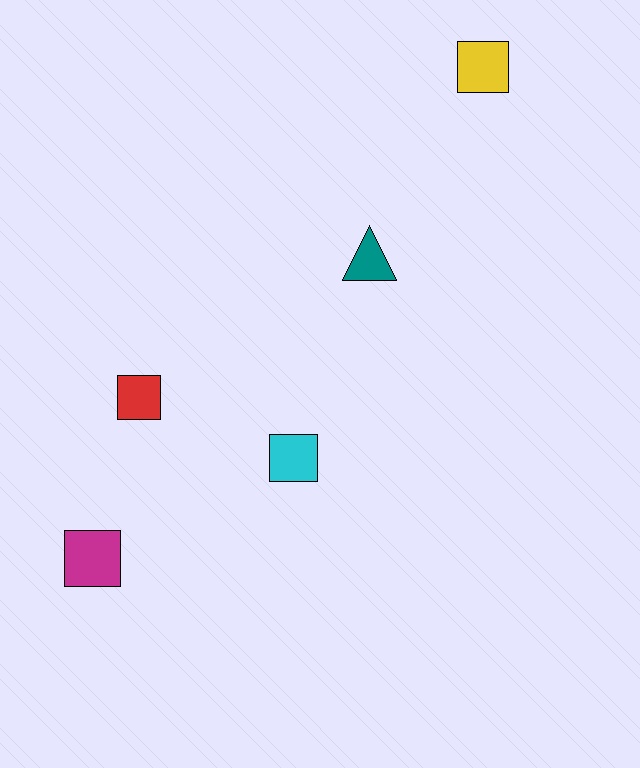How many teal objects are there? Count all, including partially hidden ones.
There is 1 teal object.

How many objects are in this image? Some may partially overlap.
There are 5 objects.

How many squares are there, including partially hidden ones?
There are 4 squares.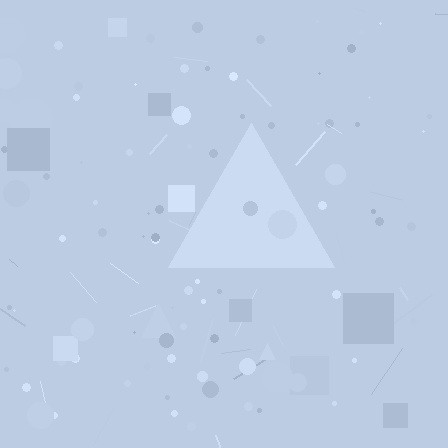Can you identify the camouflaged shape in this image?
The camouflaged shape is a triangle.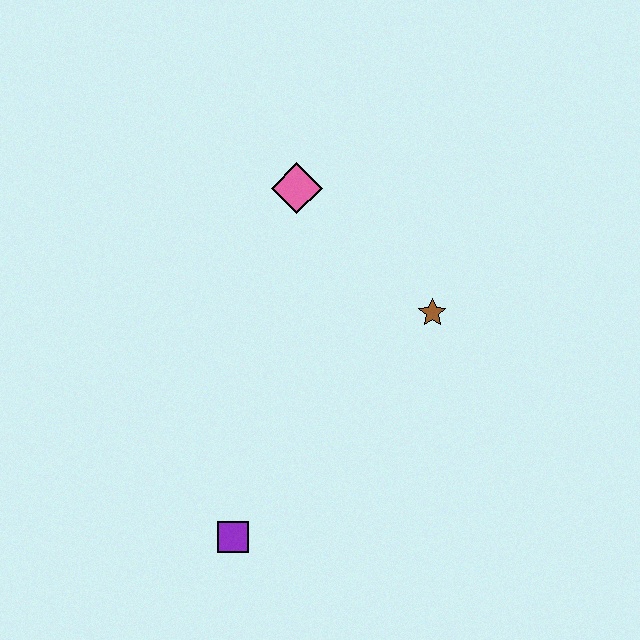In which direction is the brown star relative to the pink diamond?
The brown star is to the right of the pink diamond.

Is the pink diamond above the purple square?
Yes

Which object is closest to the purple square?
The brown star is closest to the purple square.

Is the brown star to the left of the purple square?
No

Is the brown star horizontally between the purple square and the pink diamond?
No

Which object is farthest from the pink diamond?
The purple square is farthest from the pink diamond.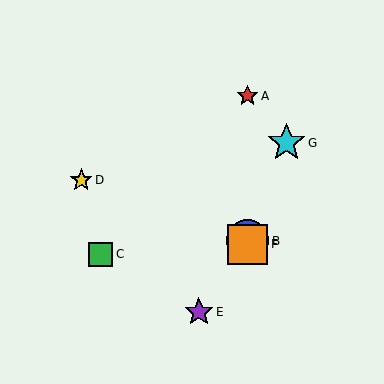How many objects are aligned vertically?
3 objects (A, B, F) are aligned vertically.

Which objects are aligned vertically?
Objects A, B, F are aligned vertically.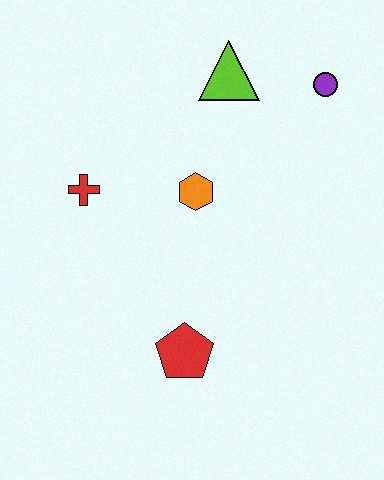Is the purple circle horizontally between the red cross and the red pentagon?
No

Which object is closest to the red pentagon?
The orange hexagon is closest to the red pentagon.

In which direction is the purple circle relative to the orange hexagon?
The purple circle is to the right of the orange hexagon.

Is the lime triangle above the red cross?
Yes